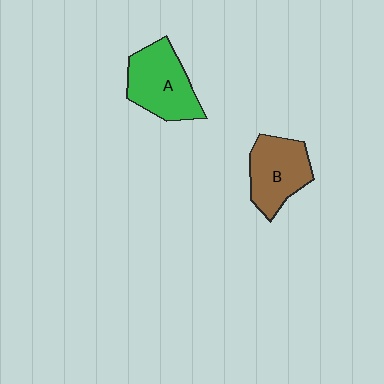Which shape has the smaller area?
Shape B (brown).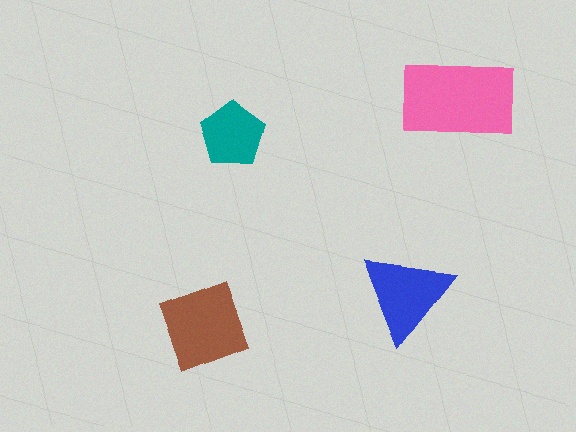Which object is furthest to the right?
The pink rectangle is rightmost.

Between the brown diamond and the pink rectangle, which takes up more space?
The pink rectangle.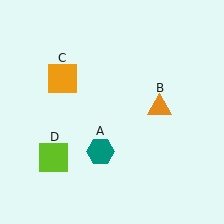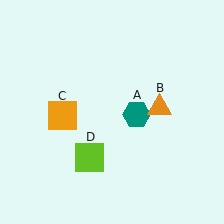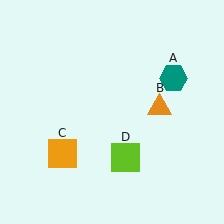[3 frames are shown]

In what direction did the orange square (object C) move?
The orange square (object C) moved down.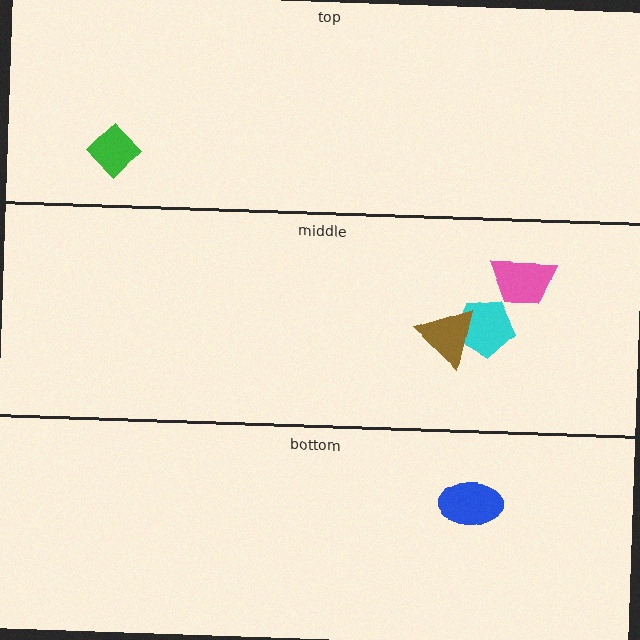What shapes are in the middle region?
The cyan pentagon, the pink trapezoid, the brown triangle.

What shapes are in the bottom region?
The blue ellipse.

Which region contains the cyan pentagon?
The middle region.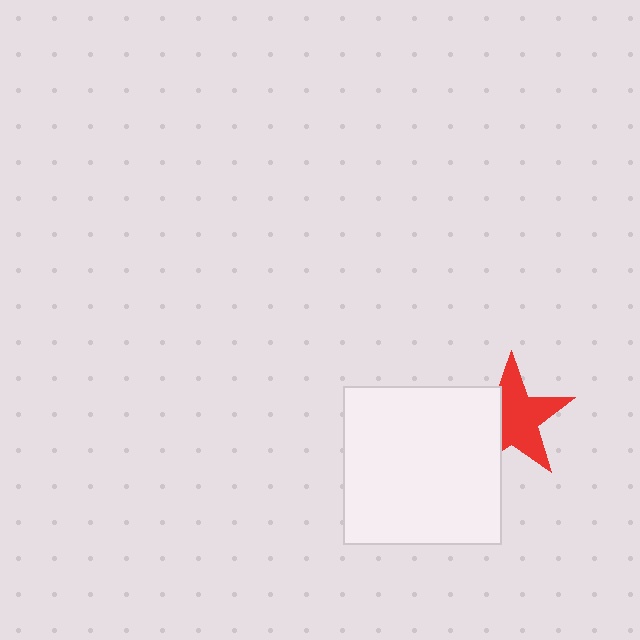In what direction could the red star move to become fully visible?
The red star could move right. That would shift it out from behind the white square entirely.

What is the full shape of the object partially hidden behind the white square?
The partially hidden object is a red star.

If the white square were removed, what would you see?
You would see the complete red star.